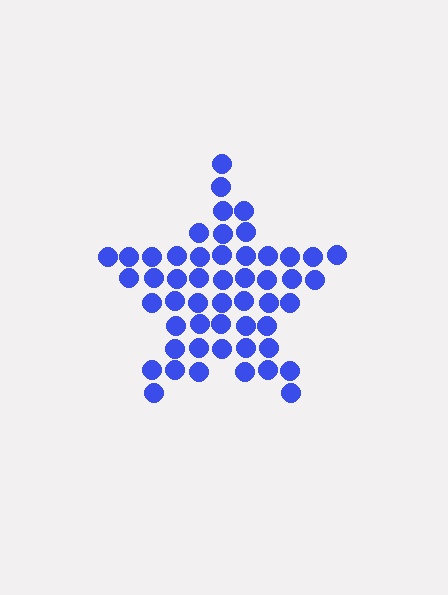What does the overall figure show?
The overall figure shows a star.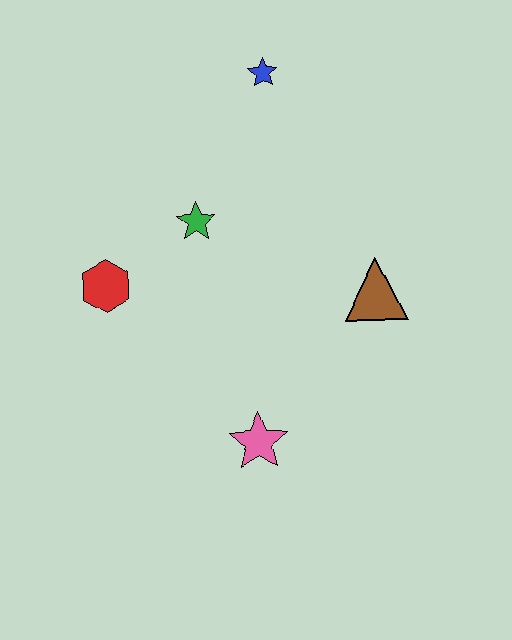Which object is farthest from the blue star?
The pink star is farthest from the blue star.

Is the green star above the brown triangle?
Yes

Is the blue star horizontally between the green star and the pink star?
No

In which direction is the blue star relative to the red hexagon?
The blue star is above the red hexagon.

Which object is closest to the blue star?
The green star is closest to the blue star.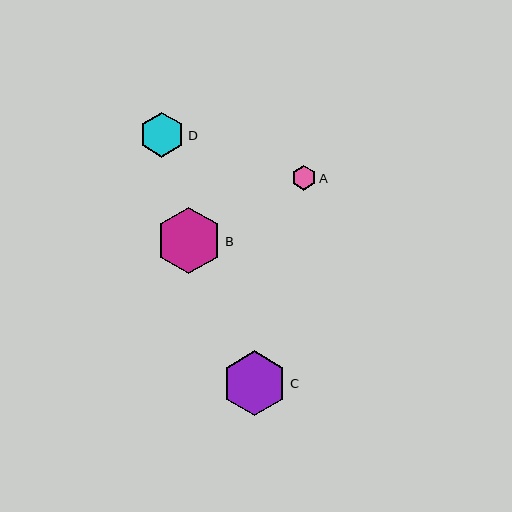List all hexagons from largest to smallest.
From largest to smallest: B, C, D, A.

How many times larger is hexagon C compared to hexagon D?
Hexagon C is approximately 1.4 times the size of hexagon D.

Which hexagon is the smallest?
Hexagon A is the smallest with a size of approximately 25 pixels.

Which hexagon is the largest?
Hexagon B is the largest with a size of approximately 66 pixels.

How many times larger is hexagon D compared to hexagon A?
Hexagon D is approximately 1.8 times the size of hexagon A.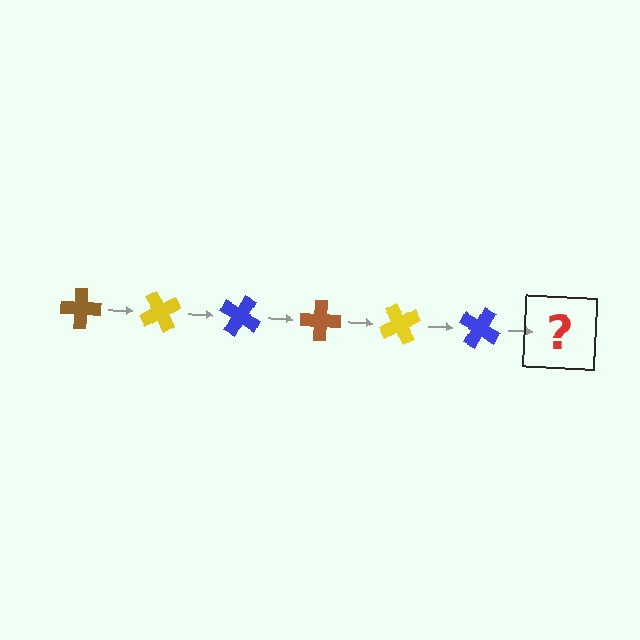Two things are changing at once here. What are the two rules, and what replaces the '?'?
The two rules are that it rotates 60 degrees each step and the color cycles through brown, yellow, and blue. The '?' should be a brown cross, rotated 360 degrees from the start.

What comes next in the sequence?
The next element should be a brown cross, rotated 360 degrees from the start.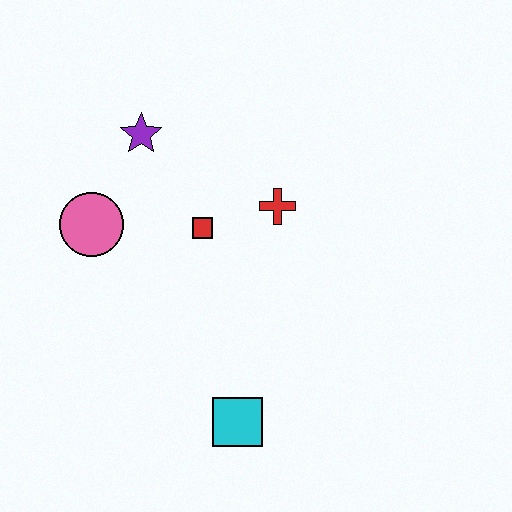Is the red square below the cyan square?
No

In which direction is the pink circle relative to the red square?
The pink circle is to the left of the red square.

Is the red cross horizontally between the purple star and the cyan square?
No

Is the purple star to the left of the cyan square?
Yes